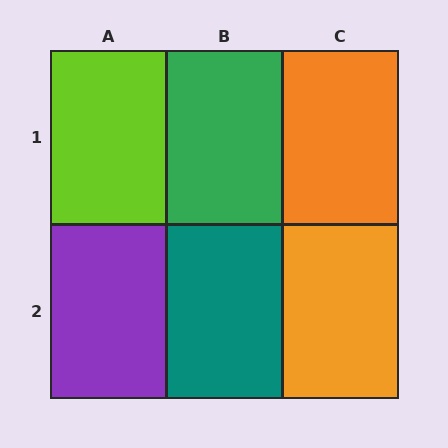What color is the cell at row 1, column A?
Lime.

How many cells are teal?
1 cell is teal.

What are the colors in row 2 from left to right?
Purple, teal, orange.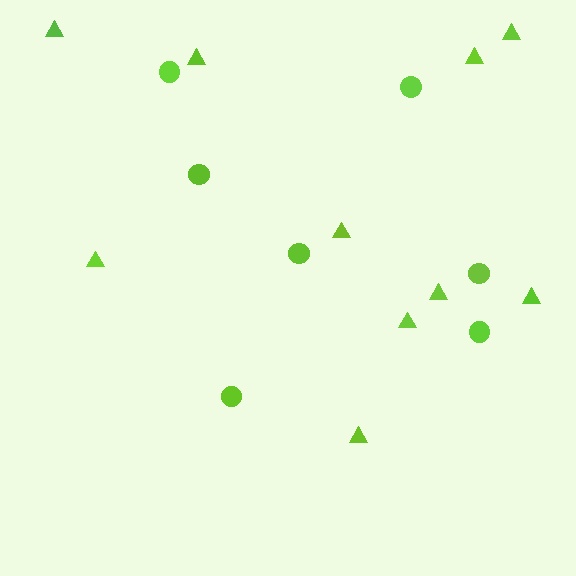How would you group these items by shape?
There are 2 groups: one group of triangles (10) and one group of circles (7).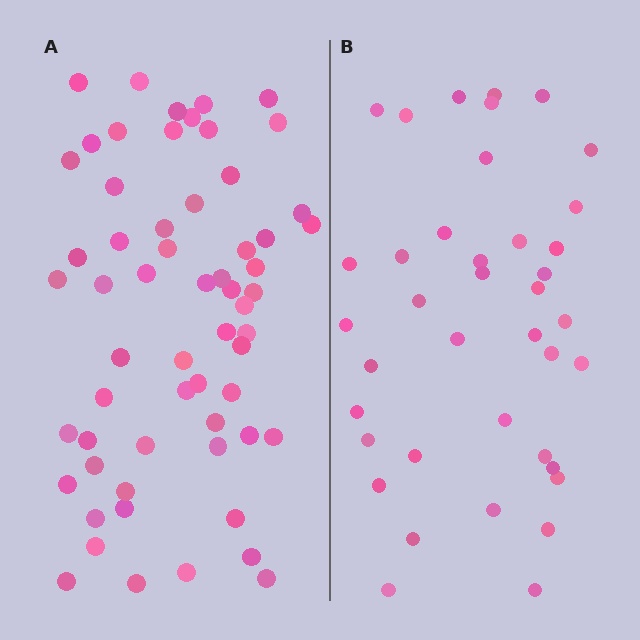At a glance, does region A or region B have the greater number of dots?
Region A (the left region) has more dots.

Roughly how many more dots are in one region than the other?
Region A has approximately 20 more dots than region B.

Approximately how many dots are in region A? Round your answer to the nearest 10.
About 60 dots.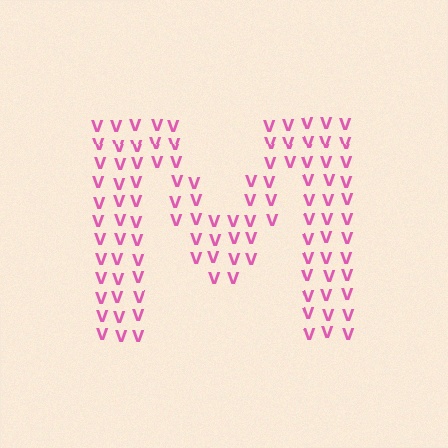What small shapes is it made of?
It is made of small letter V's.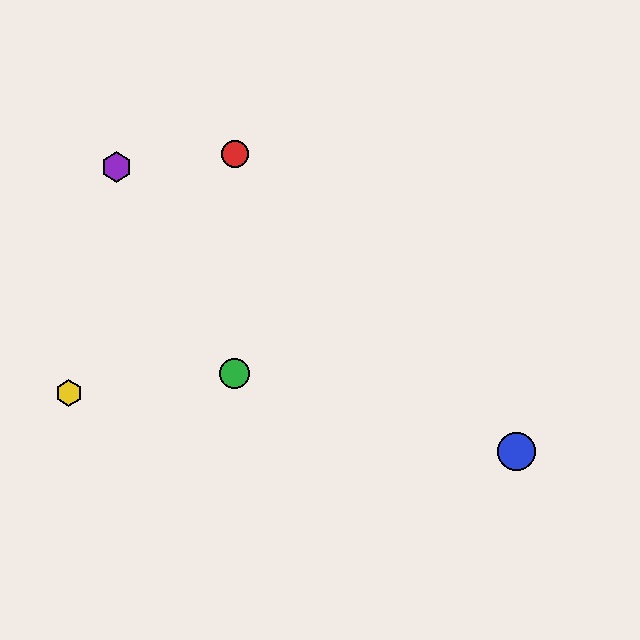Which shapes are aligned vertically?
The red circle, the green circle are aligned vertically.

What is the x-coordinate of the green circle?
The green circle is at x≈235.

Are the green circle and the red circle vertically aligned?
Yes, both are at x≈235.